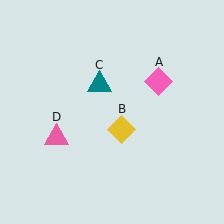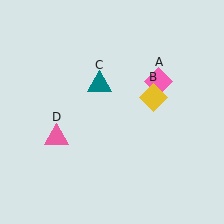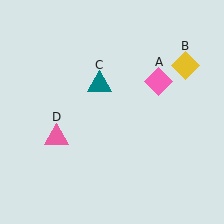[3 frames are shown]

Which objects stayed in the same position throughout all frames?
Pink diamond (object A) and teal triangle (object C) and pink triangle (object D) remained stationary.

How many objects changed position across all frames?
1 object changed position: yellow diamond (object B).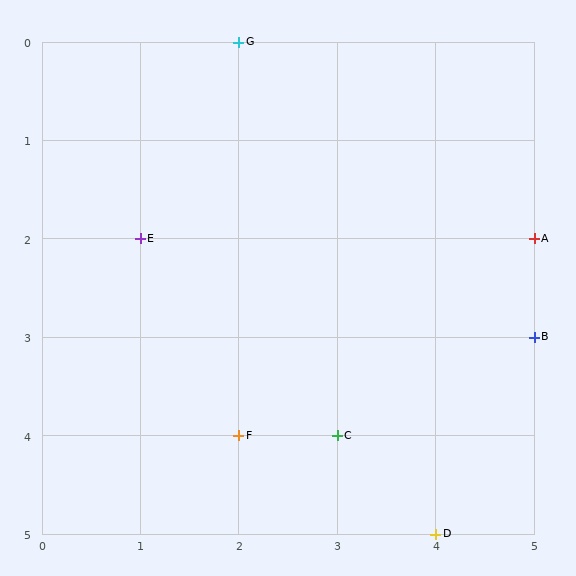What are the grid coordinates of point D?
Point D is at grid coordinates (4, 5).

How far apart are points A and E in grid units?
Points A and E are 4 columns apart.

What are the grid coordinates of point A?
Point A is at grid coordinates (5, 2).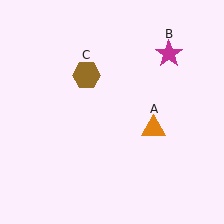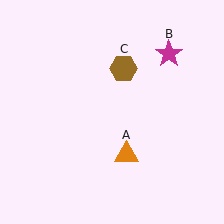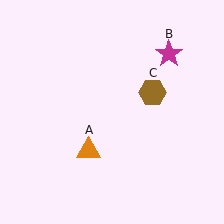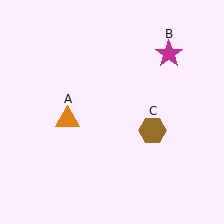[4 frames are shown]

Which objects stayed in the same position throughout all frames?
Magenta star (object B) remained stationary.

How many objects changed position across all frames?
2 objects changed position: orange triangle (object A), brown hexagon (object C).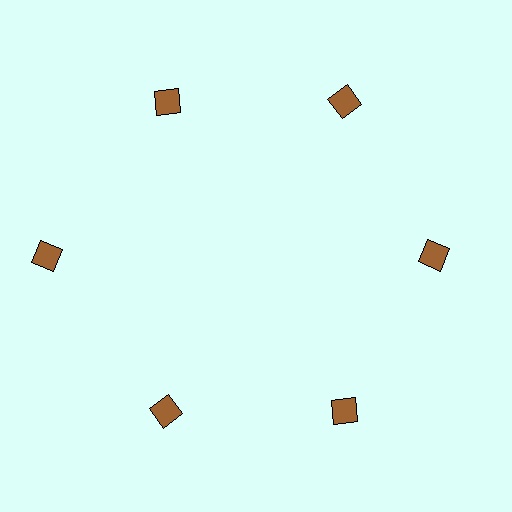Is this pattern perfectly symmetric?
No. The 6 brown diamonds are arranged in a ring, but one element near the 9 o'clock position is pushed outward from the center, breaking the 6-fold rotational symmetry.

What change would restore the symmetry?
The symmetry would be restored by moving it inward, back onto the ring so that all 6 diamonds sit at equal angles and equal distance from the center.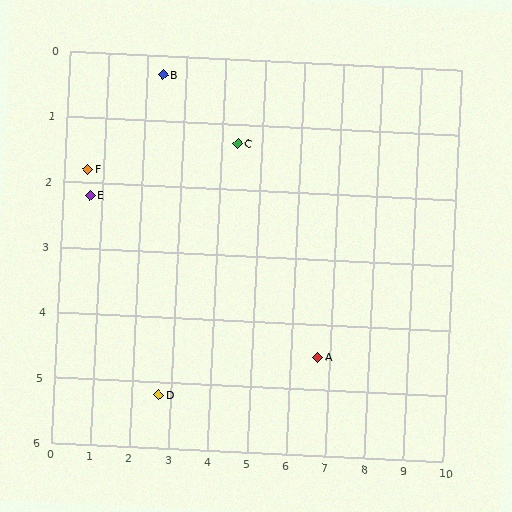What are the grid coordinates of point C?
Point C is at approximately (4.4, 1.3).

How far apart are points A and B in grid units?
Points A and B are about 6.0 grid units apart.